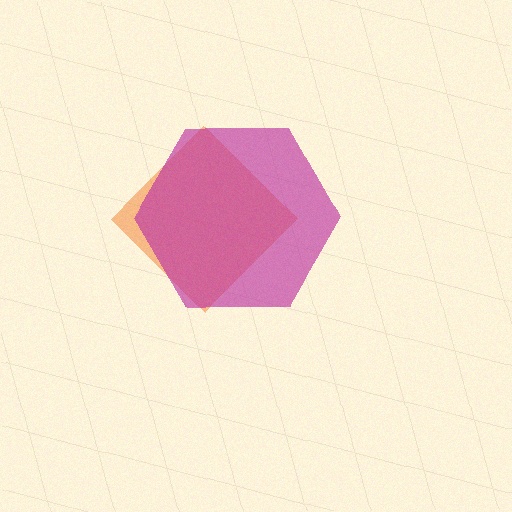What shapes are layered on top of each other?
The layered shapes are: an orange diamond, a magenta hexagon.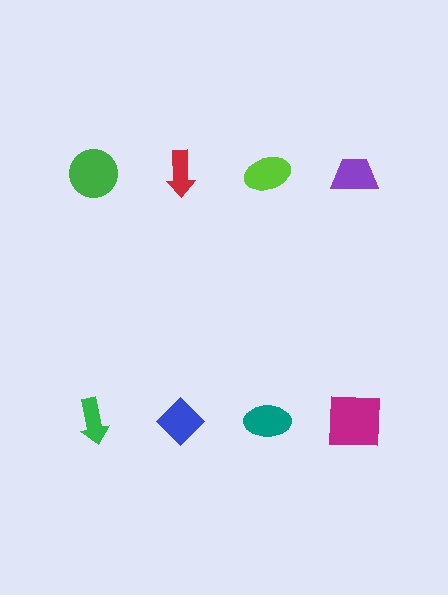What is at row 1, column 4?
A purple trapezoid.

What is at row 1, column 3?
A lime ellipse.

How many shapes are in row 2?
4 shapes.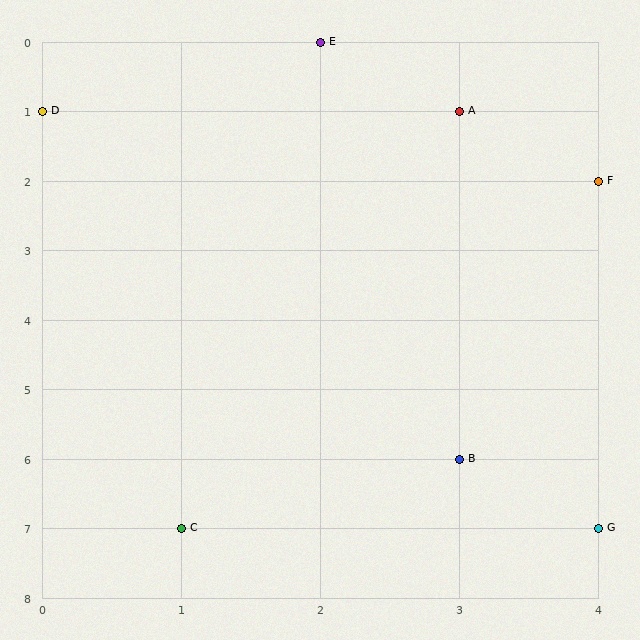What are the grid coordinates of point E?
Point E is at grid coordinates (2, 0).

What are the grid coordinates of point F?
Point F is at grid coordinates (4, 2).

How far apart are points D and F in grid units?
Points D and F are 4 columns and 1 row apart (about 4.1 grid units diagonally).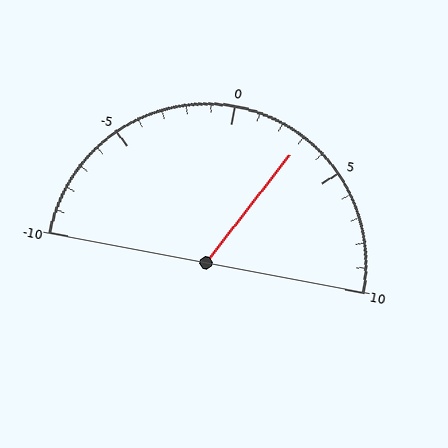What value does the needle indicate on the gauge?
The needle indicates approximately 3.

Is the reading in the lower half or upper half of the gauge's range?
The reading is in the upper half of the range (-10 to 10).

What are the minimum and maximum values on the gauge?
The gauge ranges from -10 to 10.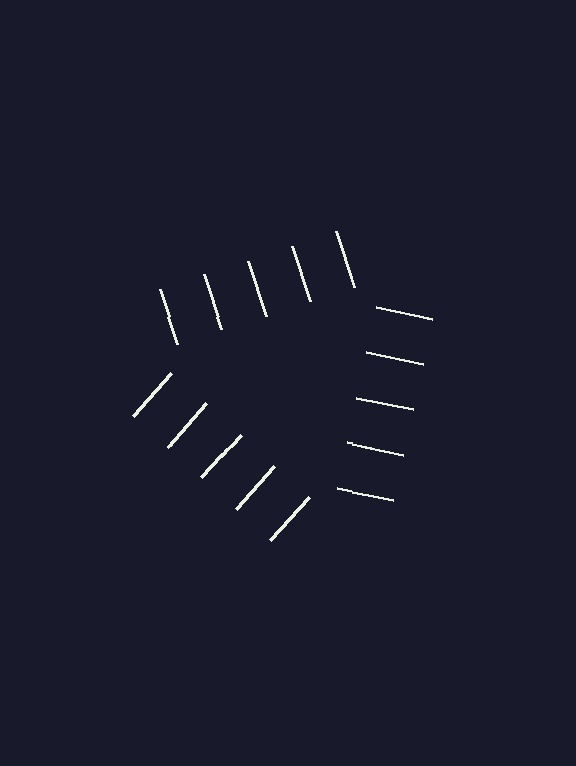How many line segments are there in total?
15 — 5 along each of the 3 edges.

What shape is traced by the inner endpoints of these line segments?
An illusory triangle — the line segments terminate on its edges but no continuous stroke is drawn.